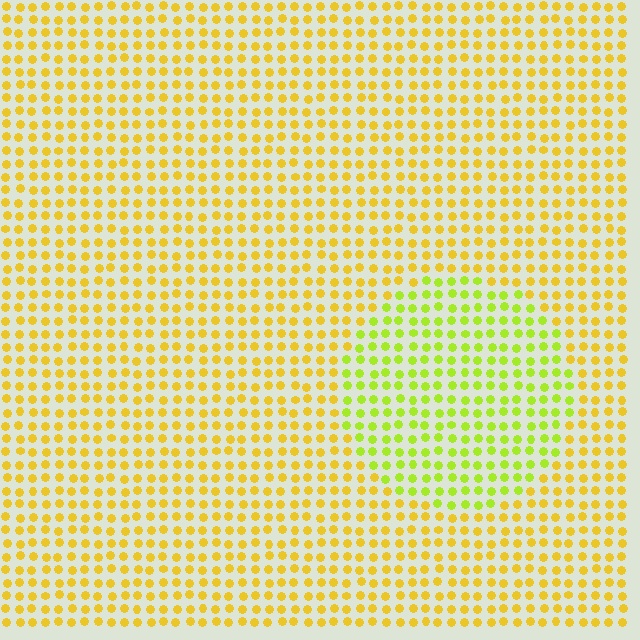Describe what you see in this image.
The image is filled with small yellow elements in a uniform arrangement. A circle-shaped region is visible where the elements are tinted to a slightly different hue, forming a subtle color boundary.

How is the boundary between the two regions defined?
The boundary is defined purely by a slight shift in hue (about 34 degrees). Spacing, size, and orientation are identical on both sides.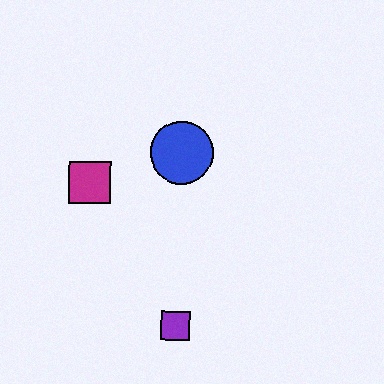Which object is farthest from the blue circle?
The purple square is farthest from the blue circle.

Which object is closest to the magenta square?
The blue circle is closest to the magenta square.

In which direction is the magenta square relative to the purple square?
The magenta square is above the purple square.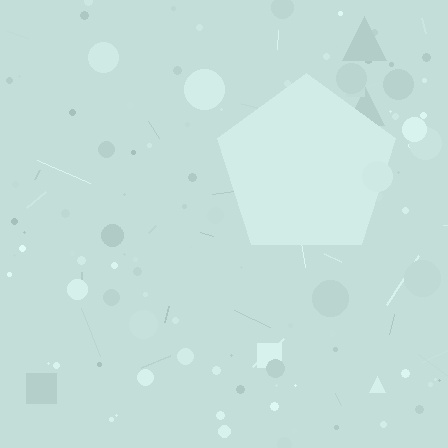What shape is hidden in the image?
A pentagon is hidden in the image.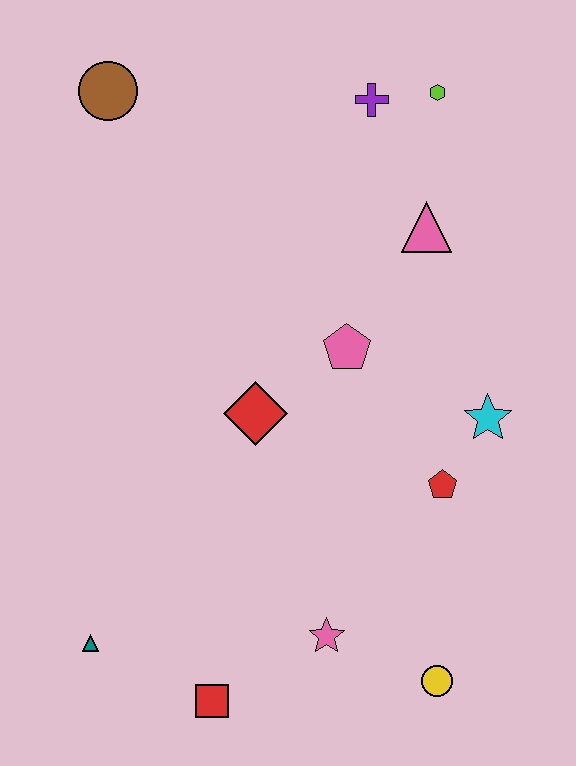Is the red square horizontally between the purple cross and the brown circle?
Yes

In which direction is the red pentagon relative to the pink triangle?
The red pentagon is below the pink triangle.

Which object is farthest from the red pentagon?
The brown circle is farthest from the red pentagon.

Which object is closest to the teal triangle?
The red square is closest to the teal triangle.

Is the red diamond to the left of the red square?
No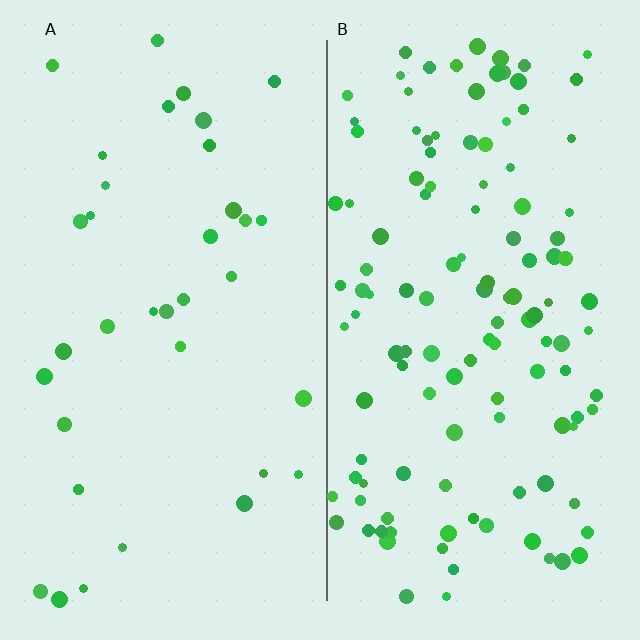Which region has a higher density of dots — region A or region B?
B (the right).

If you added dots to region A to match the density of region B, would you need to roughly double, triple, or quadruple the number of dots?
Approximately quadruple.